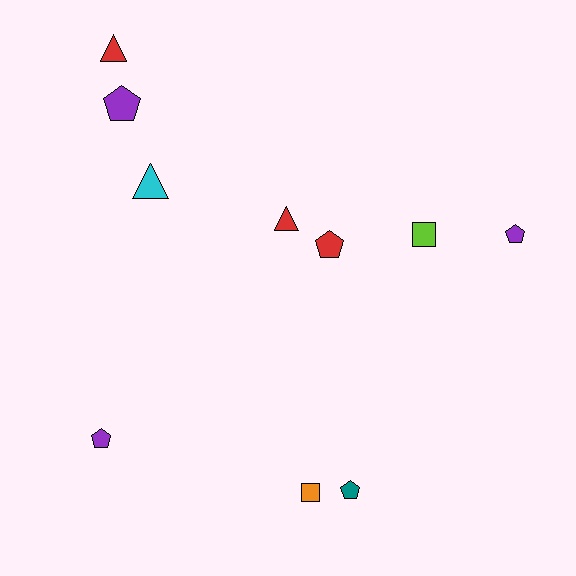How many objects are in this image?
There are 10 objects.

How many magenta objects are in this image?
There are no magenta objects.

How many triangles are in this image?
There are 3 triangles.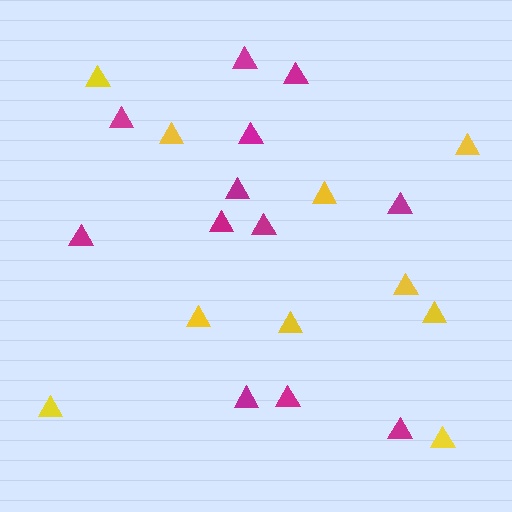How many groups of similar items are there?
There are 2 groups: one group of magenta triangles (12) and one group of yellow triangles (10).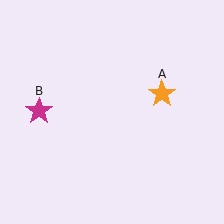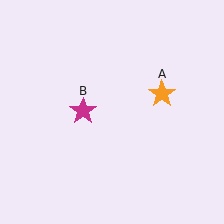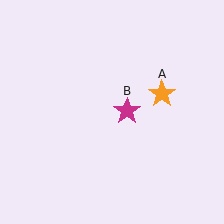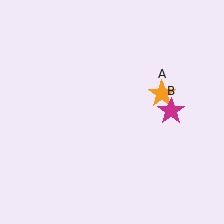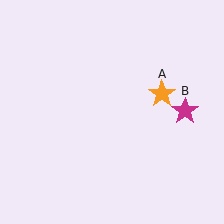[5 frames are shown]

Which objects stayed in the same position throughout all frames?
Orange star (object A) remained stationary.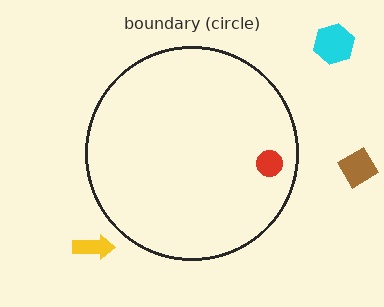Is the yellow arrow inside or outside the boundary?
Outside.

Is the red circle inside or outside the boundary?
Inside.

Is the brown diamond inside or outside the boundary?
Outside.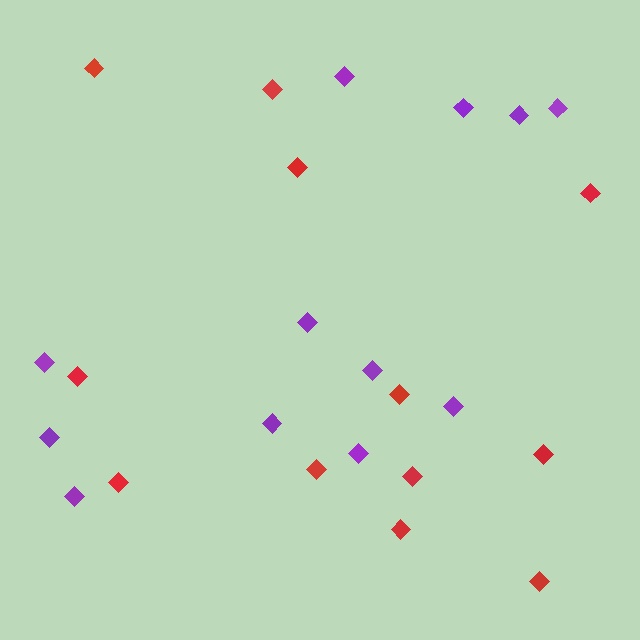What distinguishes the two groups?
There are 2 groups: one group of red diamonds (12) and one group of purple diamonds (12).